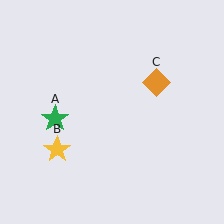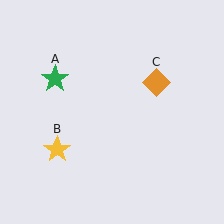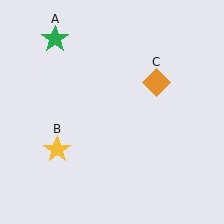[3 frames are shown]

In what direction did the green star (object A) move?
The green star (object A) moved up.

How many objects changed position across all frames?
1 object changed position: green star (object A).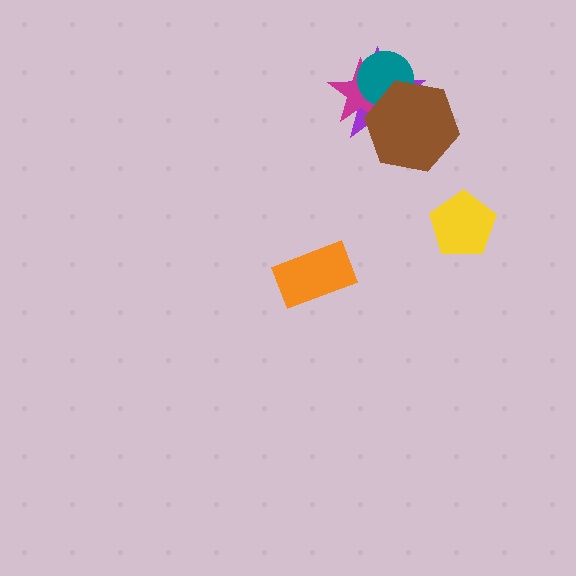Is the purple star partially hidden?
Yes, it is partially covered by another shape.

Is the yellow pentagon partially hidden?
No, no other shape covers it.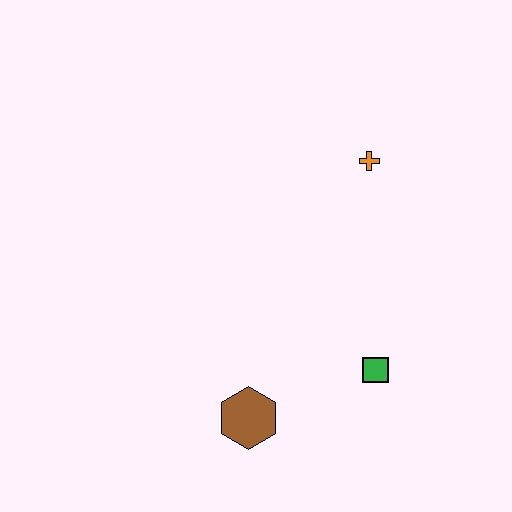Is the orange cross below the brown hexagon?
No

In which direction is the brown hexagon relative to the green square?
The brown hexagon is to the left of the green square.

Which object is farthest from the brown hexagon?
The orange cross is farthest from the brown hexagon.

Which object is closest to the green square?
The brown hexagon is closest to the green square.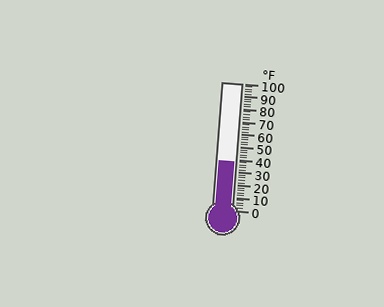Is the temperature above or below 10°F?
The temperature is above 10°F.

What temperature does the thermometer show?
The thermometer shows approximately 38°F.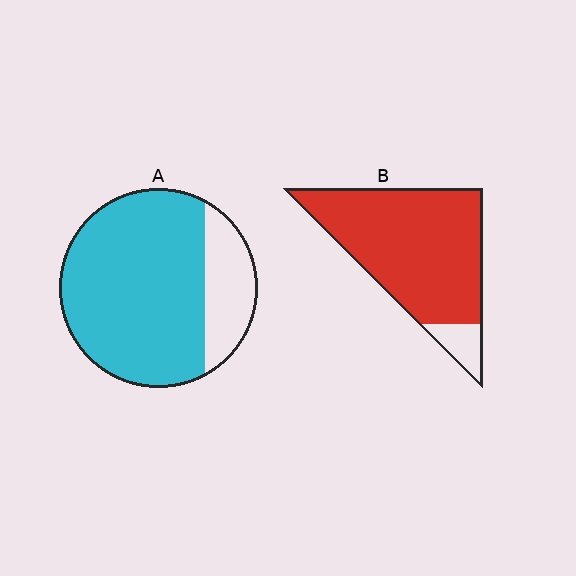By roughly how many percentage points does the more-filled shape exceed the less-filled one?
By roughly 10 percentage points (B over A).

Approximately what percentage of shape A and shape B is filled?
A is approximately 80% and B is approximately 90%.